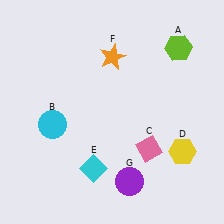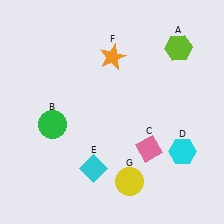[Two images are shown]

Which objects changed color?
B changed from cyan to green. D changed from yellow to cyan. G changed from purple to yellow.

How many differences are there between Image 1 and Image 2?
There are 3 differences between the two images.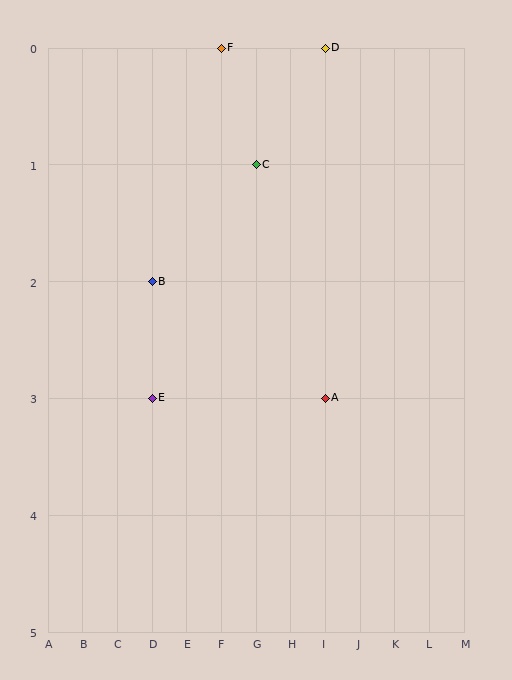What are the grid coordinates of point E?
Point E is at grid coordinates (D, 3).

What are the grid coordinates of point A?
Point A is at grid coordinates (I, 3).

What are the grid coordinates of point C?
Point C is at grid coordinates (G, 1).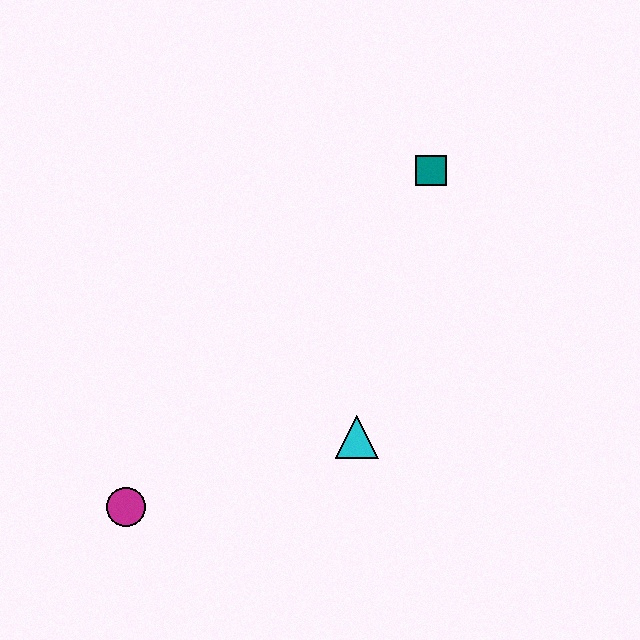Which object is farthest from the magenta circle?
The teal square is farthest from the magenta circle.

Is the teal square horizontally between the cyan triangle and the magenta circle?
No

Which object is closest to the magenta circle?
The cyan triangle is closest to the magenta circle.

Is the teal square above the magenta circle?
Yes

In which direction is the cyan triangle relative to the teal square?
The cyan triangle is below the teal square.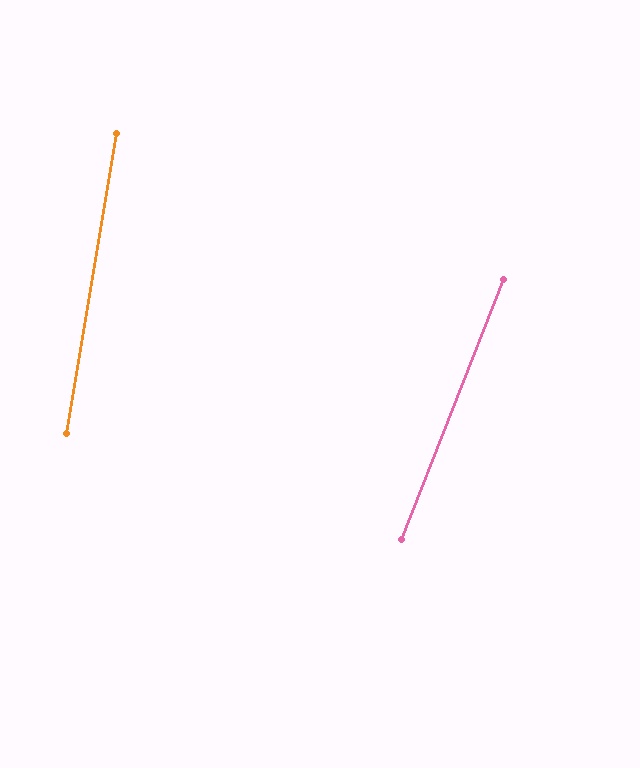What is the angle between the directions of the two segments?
Approximately 12 degrees.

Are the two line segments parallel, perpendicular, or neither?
Neither parallel nor perpendicular — they differ by about 12°.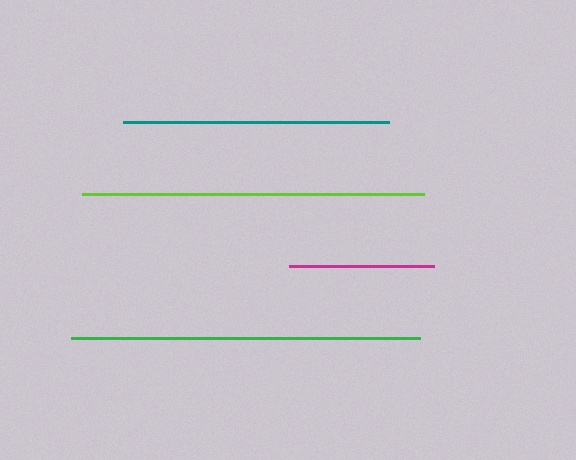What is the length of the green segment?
The green segment is approximately 349 pixels long.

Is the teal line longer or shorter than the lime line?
The lime line is longer than the teal line.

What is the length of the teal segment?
The teal segment is approximately 266 pixels long.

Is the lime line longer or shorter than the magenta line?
The lime line is longer than the magenta line.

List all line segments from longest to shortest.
From longest to shortest: green, lime, teal, magenta.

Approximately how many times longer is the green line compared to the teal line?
The green line is approximately 1.3 times the length of the teal line.